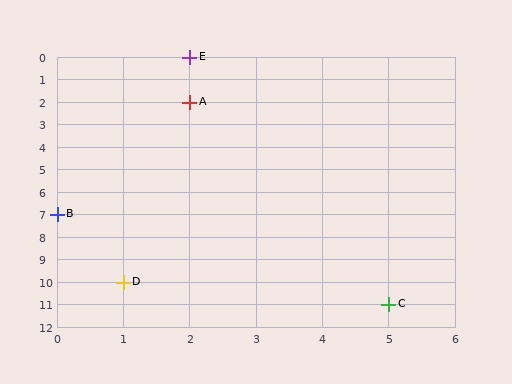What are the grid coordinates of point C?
Point C is at grid coordinates (5, 11).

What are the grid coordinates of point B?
Point B is at grid coordinates (0, 7).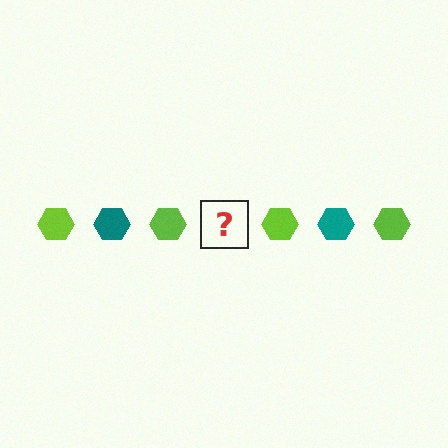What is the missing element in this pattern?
The missing element is a teal hexagon.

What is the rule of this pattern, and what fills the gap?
The rule is that the pattern cycles through lime, teal hexagons. The gap should be filled with a teal hexagon.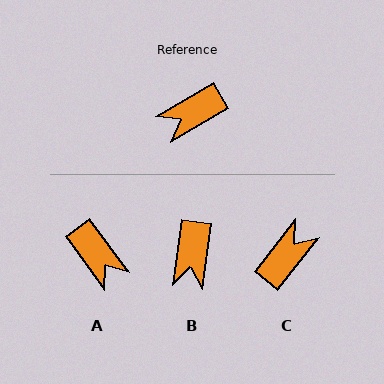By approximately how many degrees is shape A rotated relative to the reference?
Approximately 95 degrees counter-clockwise.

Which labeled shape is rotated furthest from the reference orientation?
C, about 159 degrees away.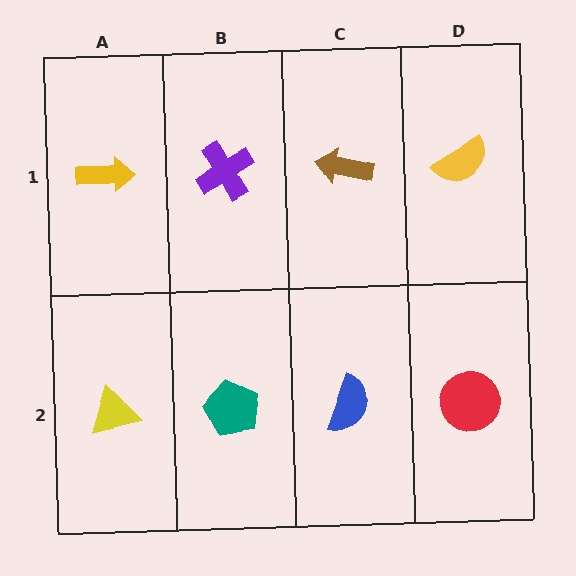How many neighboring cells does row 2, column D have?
2.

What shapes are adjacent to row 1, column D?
A red circle (row 2, column D), a brown arrow (row 1, column C).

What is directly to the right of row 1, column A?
A purple cross.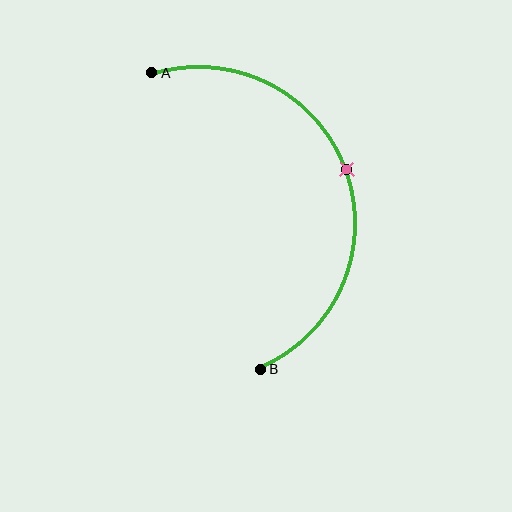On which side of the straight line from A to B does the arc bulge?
The arc bulges to the right of the straight line connecting A and B.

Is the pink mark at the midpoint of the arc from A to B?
Yes. The pink mark lies on the arc at equal arc-length from both A and B — it is the arc midpoint.